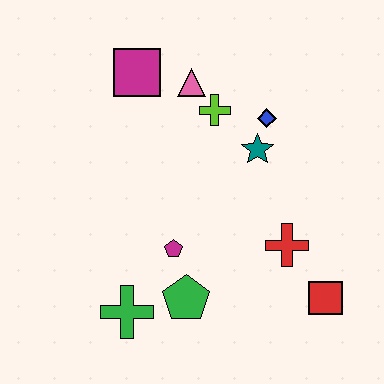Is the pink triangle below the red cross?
No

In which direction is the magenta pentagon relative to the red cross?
The magenta pentagon is to the left of the red cross.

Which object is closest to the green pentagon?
The magenta pentagon is closest to the green pentagon.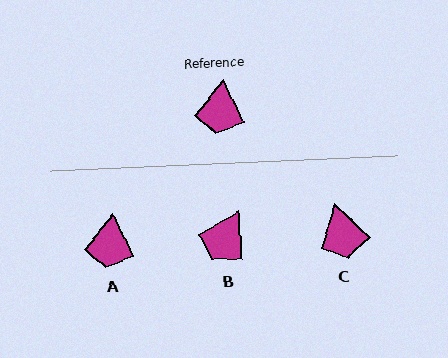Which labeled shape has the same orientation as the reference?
A.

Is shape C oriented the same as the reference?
No, it is off by about 22 degrees.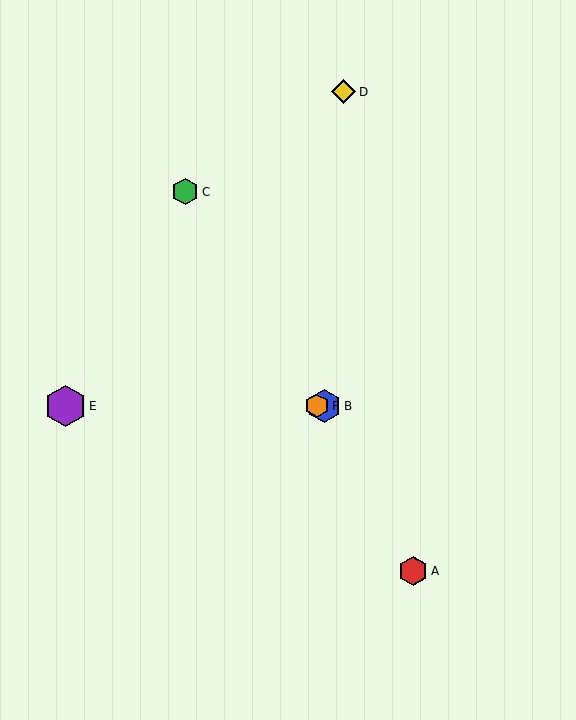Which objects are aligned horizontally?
Objects B, E, F are aligned horizontally.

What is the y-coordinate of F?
Object F is at y≈406.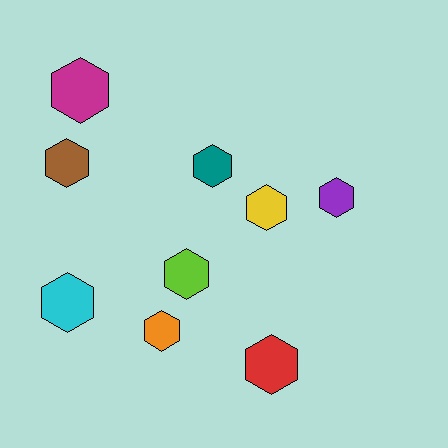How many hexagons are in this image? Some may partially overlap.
There are 9 hexagons.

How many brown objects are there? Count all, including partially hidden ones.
There is 1 brown object.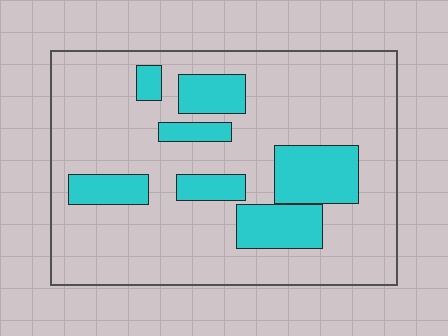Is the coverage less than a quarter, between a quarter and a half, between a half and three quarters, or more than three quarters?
Less than a quarter.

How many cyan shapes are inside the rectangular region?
7.